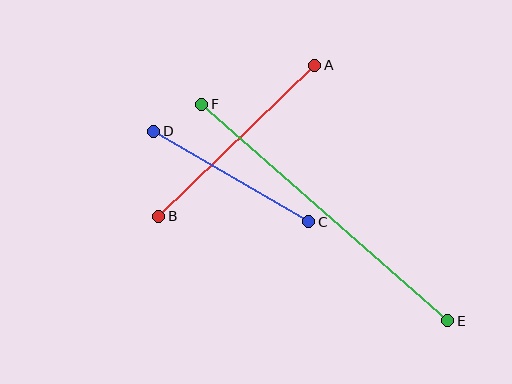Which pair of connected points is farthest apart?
Points E and F are farthest apart.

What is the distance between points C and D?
The distance is approximately 179 pixels.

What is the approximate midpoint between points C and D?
The midpoint is at approximately (231, 177) pixels.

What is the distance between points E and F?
The distance is approximately 328 pixels.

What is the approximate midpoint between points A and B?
The midpoint is at approximately (237, 141) pixels.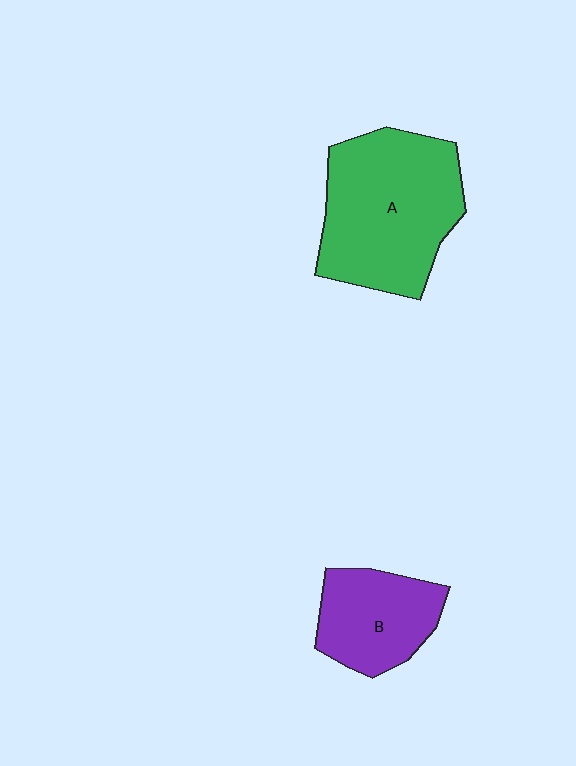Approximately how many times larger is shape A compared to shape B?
Approximately 1.8 times.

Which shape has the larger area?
Shape A (green).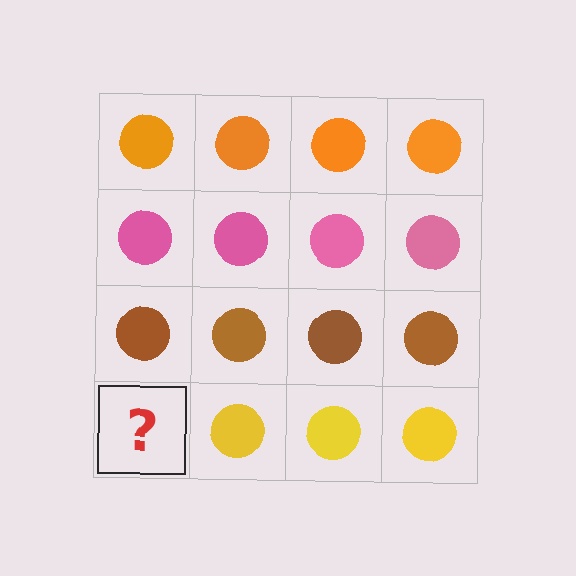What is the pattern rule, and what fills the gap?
The rule is that each row has a consistent color. The gap should be filled with a yellow circle.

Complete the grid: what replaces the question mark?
The question mark should be replaced with a yellow circle.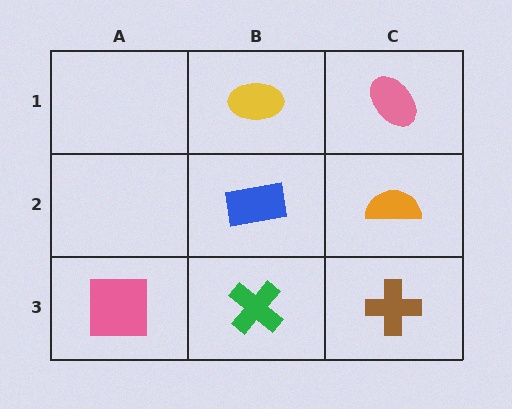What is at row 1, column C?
A pink ellipse.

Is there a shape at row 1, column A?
No, that cell is empty.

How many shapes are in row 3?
3 shapes.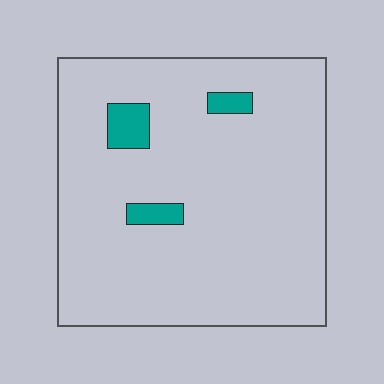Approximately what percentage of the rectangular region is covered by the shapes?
Approximately 5%.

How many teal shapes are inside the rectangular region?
3.